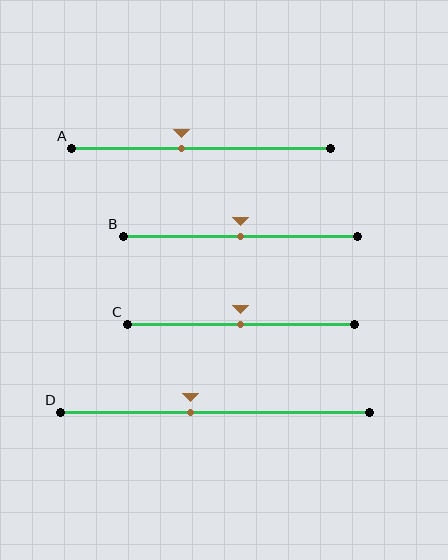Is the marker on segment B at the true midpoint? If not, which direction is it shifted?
Yes, the marker on segment B is at the true midpoint.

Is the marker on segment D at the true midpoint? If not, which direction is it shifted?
No, the marker on segment D is shifted to the left by about 8% of the segment length.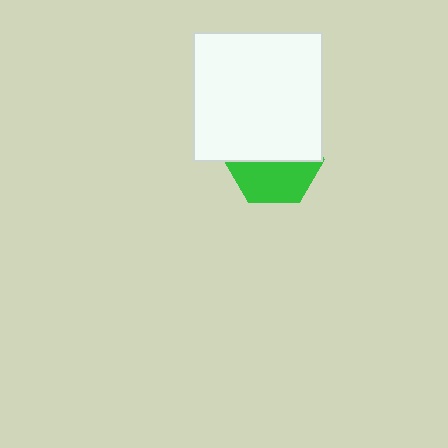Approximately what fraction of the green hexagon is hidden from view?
Roughly 53% of the green hexagon is hidden behind the white square.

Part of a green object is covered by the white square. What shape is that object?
It is a hexagon.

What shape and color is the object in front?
The object in front is a white square.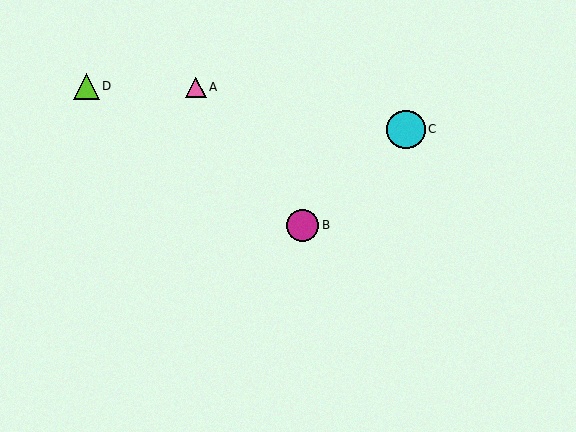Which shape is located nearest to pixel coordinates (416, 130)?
The cyan circle (labeled C) at (406, 129) is nearest to that location.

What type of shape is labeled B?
Shape B is a magenta circle.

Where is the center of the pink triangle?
The center of the pink triangle is at (196, 87).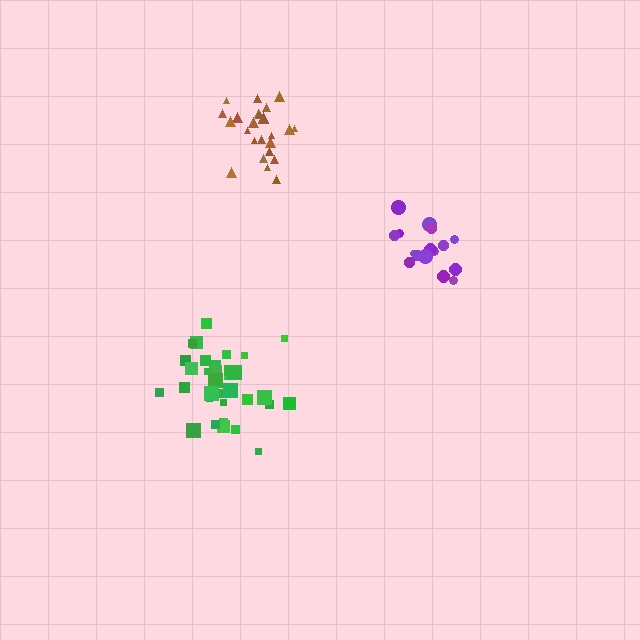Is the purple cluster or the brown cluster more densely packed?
Brown.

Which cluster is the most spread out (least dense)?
Purple.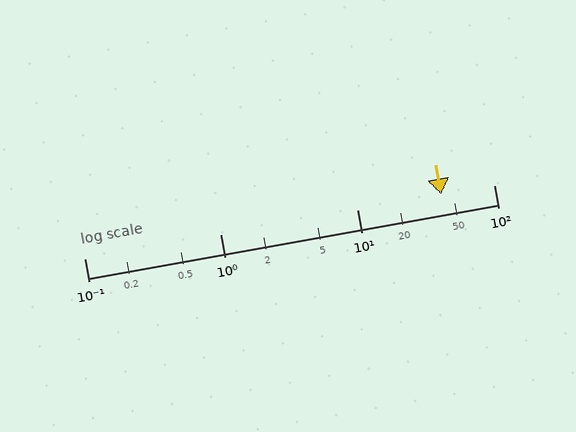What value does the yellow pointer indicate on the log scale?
The pointer indicates approximately 41.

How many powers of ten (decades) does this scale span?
The scale spans 3 decades, from 0.1 to 100.